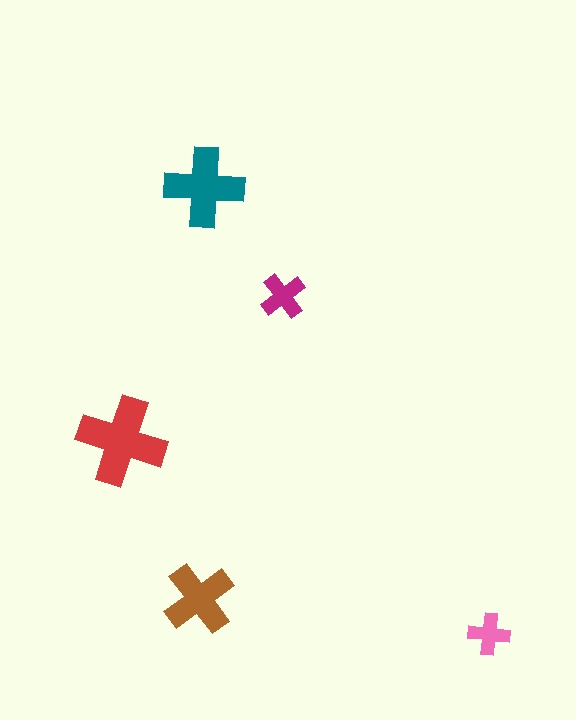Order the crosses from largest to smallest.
the red one, the teal one, the brown one, the magenta one, the pink one.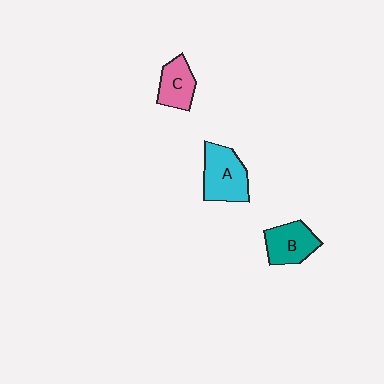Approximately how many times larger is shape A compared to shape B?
Approximately 1.3 times.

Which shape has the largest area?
Shape A (cyan).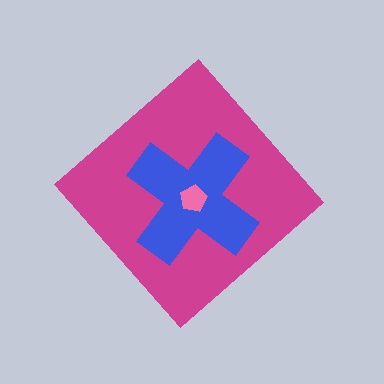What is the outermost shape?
The magenta diamond.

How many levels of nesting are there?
3.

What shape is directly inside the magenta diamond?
The blue cross.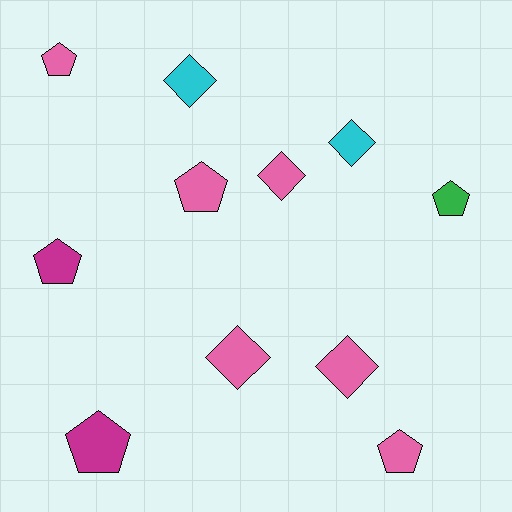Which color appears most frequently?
Pink, with 6 objects.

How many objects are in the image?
There are 11 objects.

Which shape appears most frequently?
Pentagon, with 6 objects.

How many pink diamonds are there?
There are 3 pink diamonds.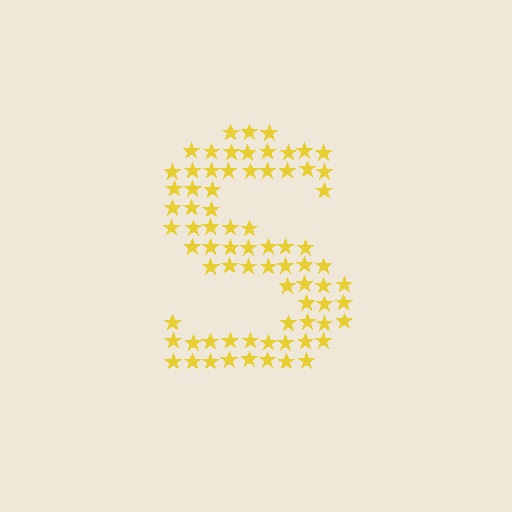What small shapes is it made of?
It is made of small stars.